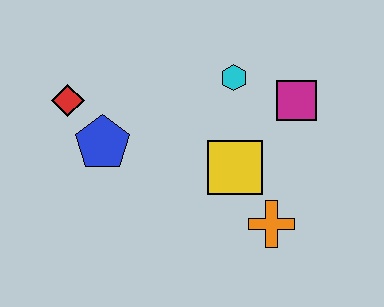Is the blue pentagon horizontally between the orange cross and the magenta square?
No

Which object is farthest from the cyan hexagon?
The red diamond is farthest from the cyan hexagon.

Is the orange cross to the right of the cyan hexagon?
Yes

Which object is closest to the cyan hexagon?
The magenta square is closest to the cyan hexagon.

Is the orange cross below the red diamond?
Yes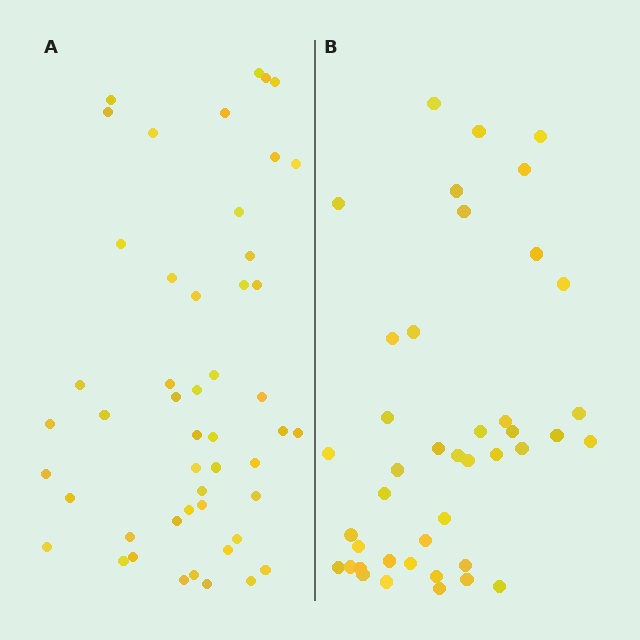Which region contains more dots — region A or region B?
Region A (the left region) has more dots.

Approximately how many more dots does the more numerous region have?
Region A has roughly 8 or so more dots than region B.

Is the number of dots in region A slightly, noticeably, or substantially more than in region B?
Region A has only slightly more — the two regions are fairly close. The ratio is roughly 1.2 to 1.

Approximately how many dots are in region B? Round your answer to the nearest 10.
About 40 dots. (The exact count is 42, which rounds to 40.)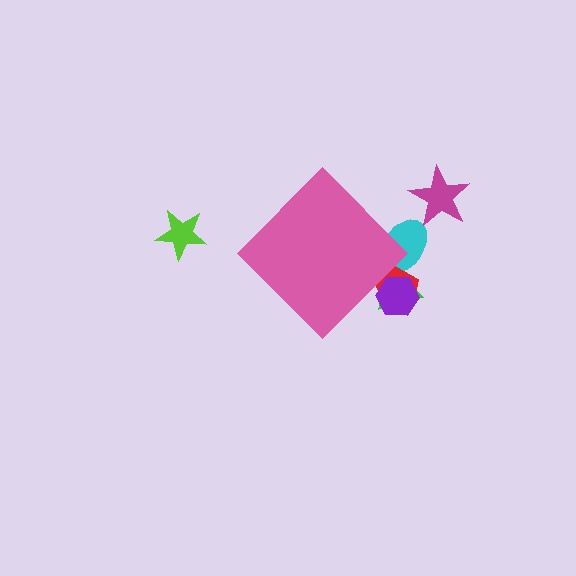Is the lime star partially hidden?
No, the lime star is fully visible.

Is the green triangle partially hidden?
Yes, the green triangle is partially hidden behind the pink diamond.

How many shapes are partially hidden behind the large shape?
4 shapes are partially hidden.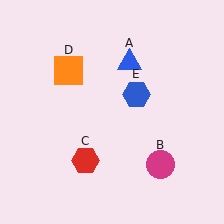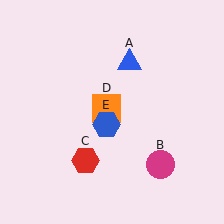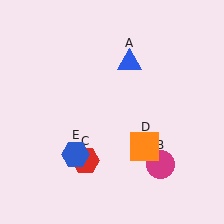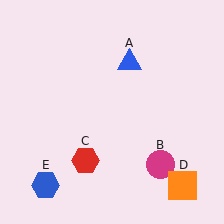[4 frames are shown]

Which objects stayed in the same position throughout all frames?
Blue triangle (object A) and magenta circle (object B) and red hexagon (object C) remained stationary.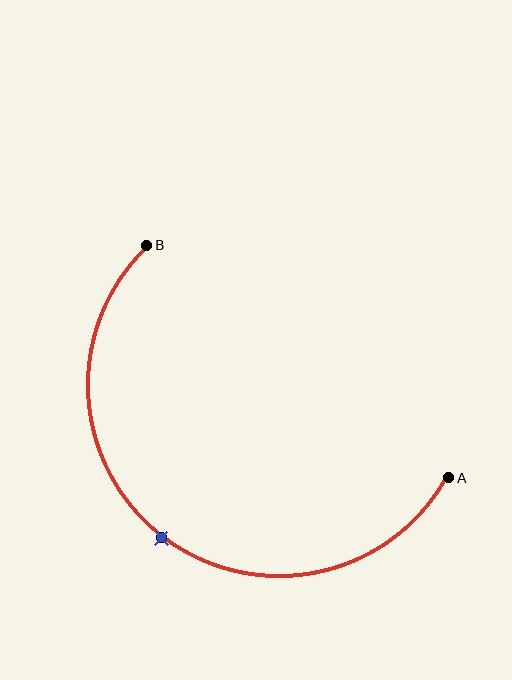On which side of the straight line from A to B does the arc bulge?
The arc bulges below and to the left of the straight line connecting A and B.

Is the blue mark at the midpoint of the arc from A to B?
Yes. The blue mark lies on the arc at equal arc-length from both A and B — it is the arc midpoint.